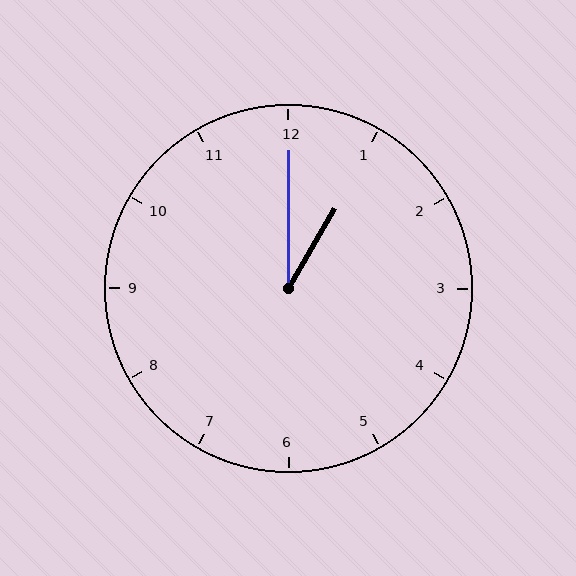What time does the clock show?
1:00.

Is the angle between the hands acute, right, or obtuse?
It is acute.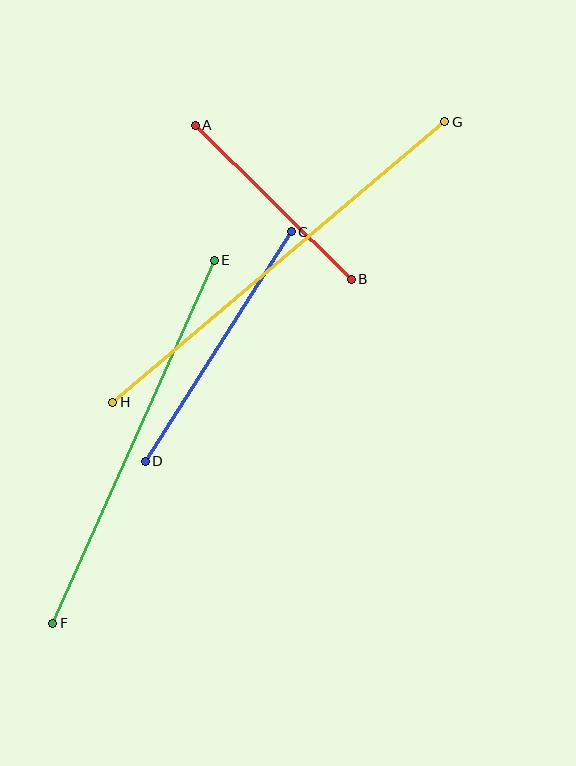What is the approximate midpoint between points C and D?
The midpoint is at approximately (218, 347) pixels.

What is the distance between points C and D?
The distance is approximately 272 pixels.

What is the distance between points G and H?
The distance is approximately 435 pixels.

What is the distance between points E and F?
The distance is approximately 397 pixels.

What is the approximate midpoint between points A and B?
The midpoint is at approximately (273, 202) pixels.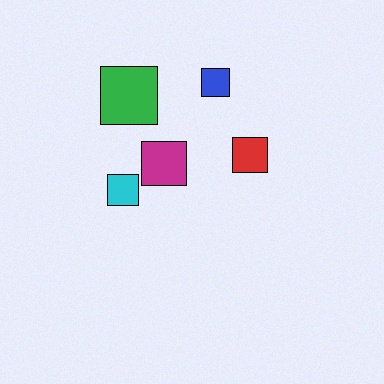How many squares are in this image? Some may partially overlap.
There are 5 squares.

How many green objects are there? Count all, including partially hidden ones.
There is 1 green object.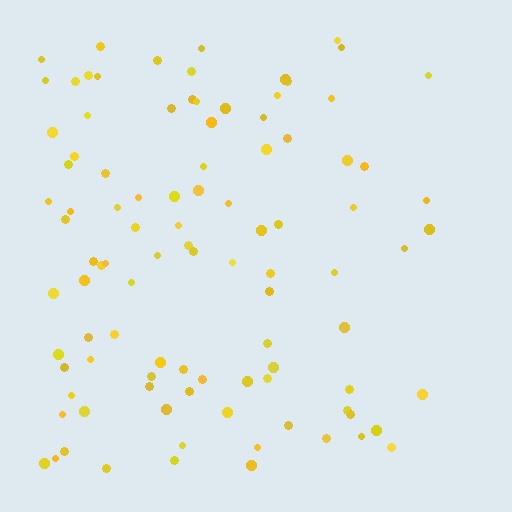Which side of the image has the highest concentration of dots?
The left.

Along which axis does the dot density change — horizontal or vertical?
Horizontal.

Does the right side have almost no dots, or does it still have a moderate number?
Still a moderate number, just noticeably fewer than the left.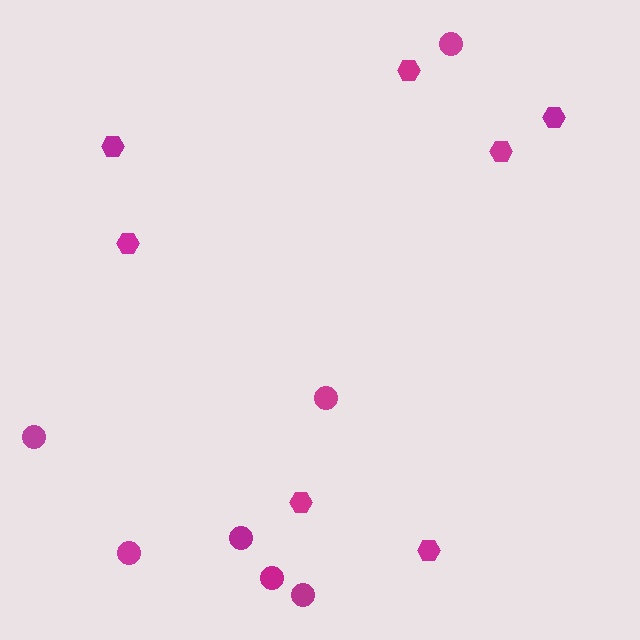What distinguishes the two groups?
There are 2 groups: one group of hexagons (7) and one group of circles (7).